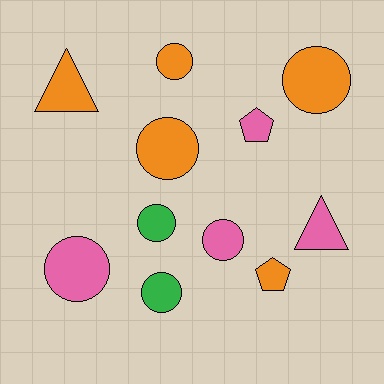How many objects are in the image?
There are 11 objects.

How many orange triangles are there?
There is 1 orange triangle.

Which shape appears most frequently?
Circle, with 7 objects.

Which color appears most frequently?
Orange, with 5 objects.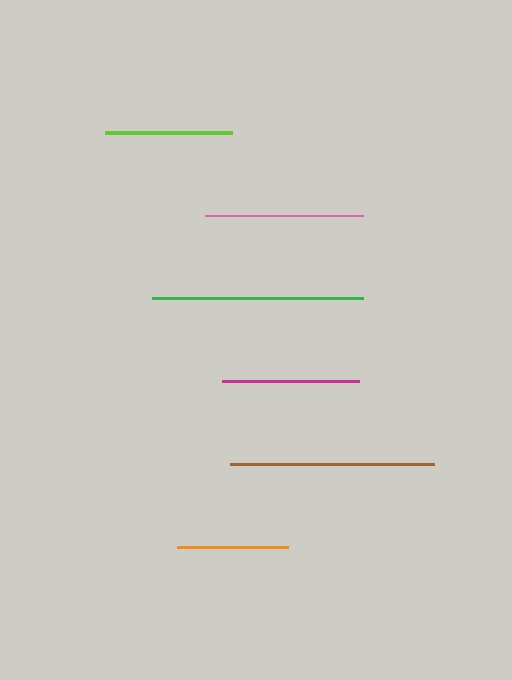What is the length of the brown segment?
The brown segment is approximately 203 pixels long.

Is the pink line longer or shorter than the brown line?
The brown line is longer than the pink line.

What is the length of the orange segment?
The orange segment is approximately 111 pixels long.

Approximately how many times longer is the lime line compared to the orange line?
The lime line is approximately 1.1 times the length of the orange line.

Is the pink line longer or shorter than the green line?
The green line is longer than the pink line.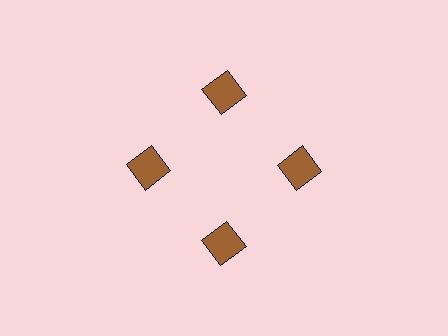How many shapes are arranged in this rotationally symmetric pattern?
There are 4 shapes, arranged in 4 groups of 1.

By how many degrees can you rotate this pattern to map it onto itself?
The pattern maps onto itself every 90 degrees of rotation.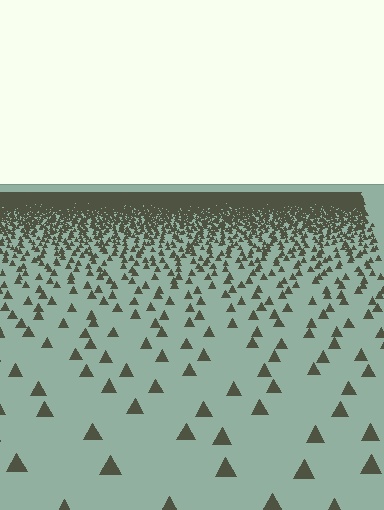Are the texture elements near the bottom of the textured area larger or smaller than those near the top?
Larger. Near the bottom, elements are closer to the viewer and appear at a bigger on-screen size.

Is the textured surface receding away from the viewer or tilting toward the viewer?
The surface is receding away from the viewer. Texture elements get smaller and denser toward the top.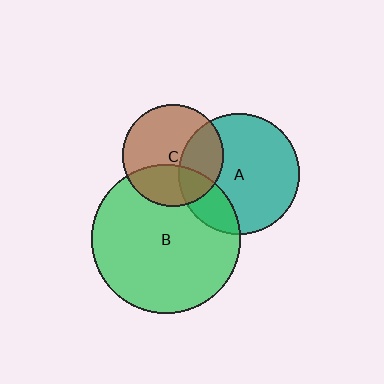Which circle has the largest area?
Circle B (green).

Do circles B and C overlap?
Yes.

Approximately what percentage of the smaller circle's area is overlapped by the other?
Approximately 35%.